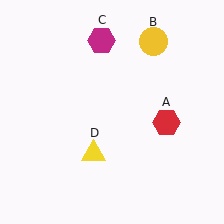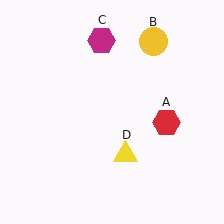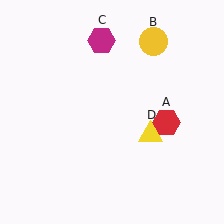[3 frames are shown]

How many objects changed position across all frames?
1 object changed position: yellow triangle (object D).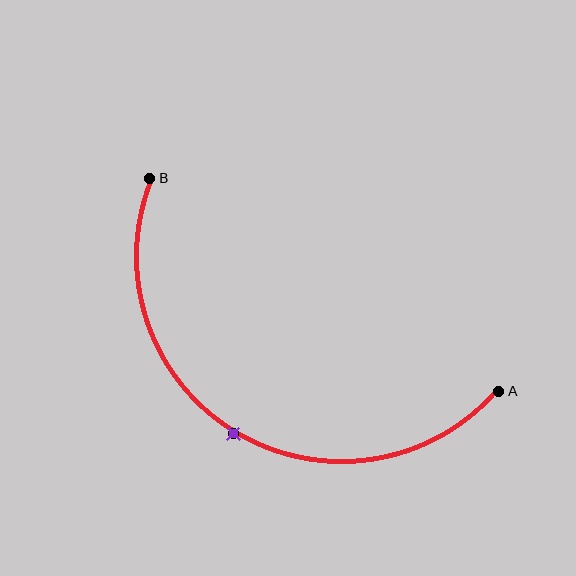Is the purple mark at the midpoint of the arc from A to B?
Yes. The purple mark lies on the arc at equal arc-length from both A and B — it is the arc midpoint.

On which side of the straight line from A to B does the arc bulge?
The arc bulges below the straight line connecting A and B.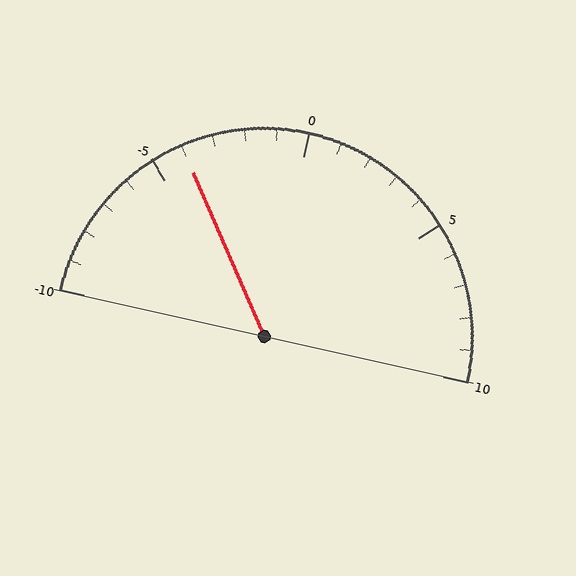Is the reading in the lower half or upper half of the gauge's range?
The reading is in the lower half of the range (-10 to 10).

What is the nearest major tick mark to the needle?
The nearest major tick mark is -5.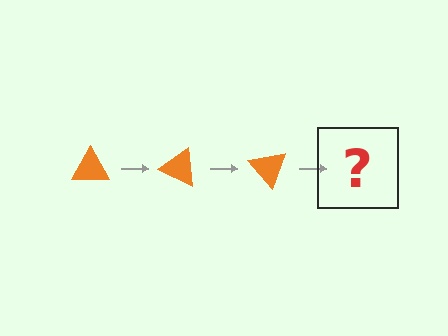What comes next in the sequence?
The next element should be an orange triangle rotated 75 degrees.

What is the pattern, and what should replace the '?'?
The pattern is that the triangle rotates 25 degrees each step. The '?' should be an orange triangle rotated 75 degrees.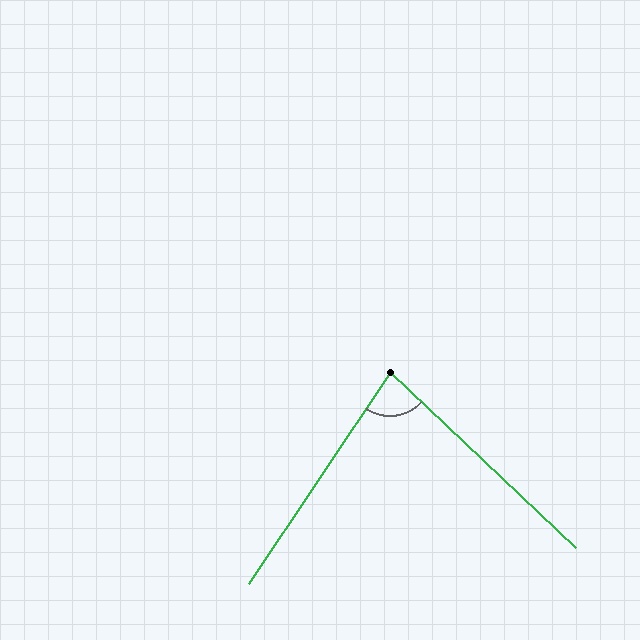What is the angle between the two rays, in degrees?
Approximately 80 degrees.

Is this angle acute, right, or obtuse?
It is acute.